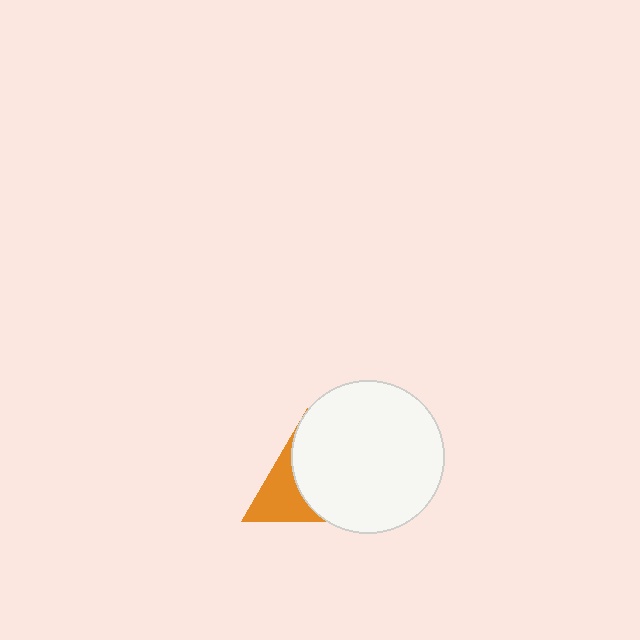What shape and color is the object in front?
The object in front is a white circle.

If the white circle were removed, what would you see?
You would see the complete orange triangle.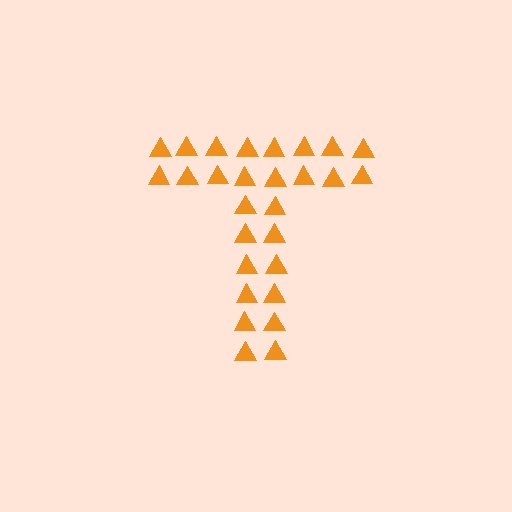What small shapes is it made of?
It is made of small triangles.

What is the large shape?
The large shape is the letter T.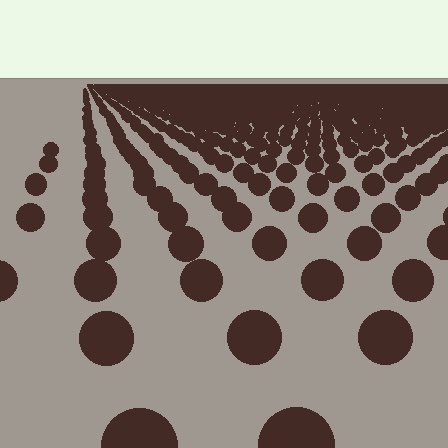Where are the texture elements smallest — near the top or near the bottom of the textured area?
Near the top.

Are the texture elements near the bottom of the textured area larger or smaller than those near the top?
Larger. Near the bottom, elements are closer to the viewer and appear at a bigger on-screen size.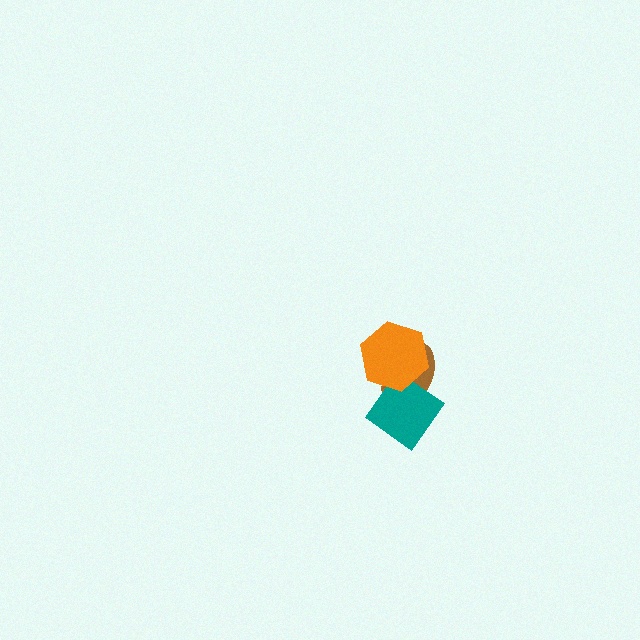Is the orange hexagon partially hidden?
No, no other shape covers it.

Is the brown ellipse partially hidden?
Yes, it is partially covered by another shape.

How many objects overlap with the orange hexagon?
2 objects overlap with the orange hexagon.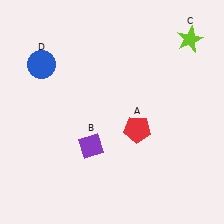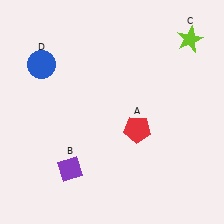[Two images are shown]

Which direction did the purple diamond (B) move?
The purple diamond (B) moved down.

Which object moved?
The purple diamond (B) moved down.